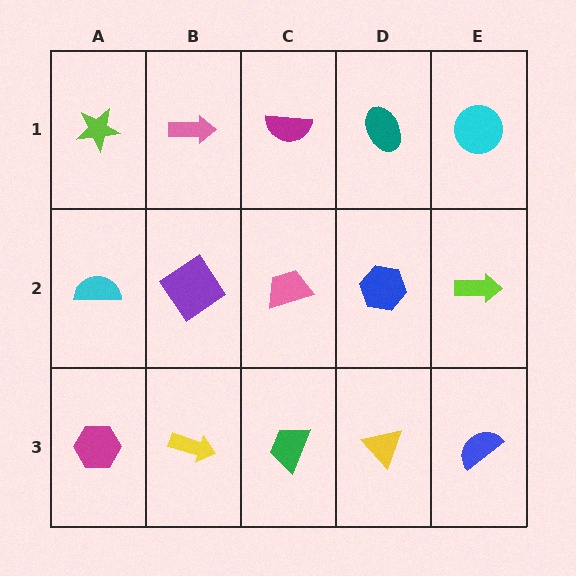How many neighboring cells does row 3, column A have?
2.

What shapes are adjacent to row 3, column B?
A purple diamond (row 2, column B), a magenta hexagon (row 3, column A), a green trapezoid (row 3, column C).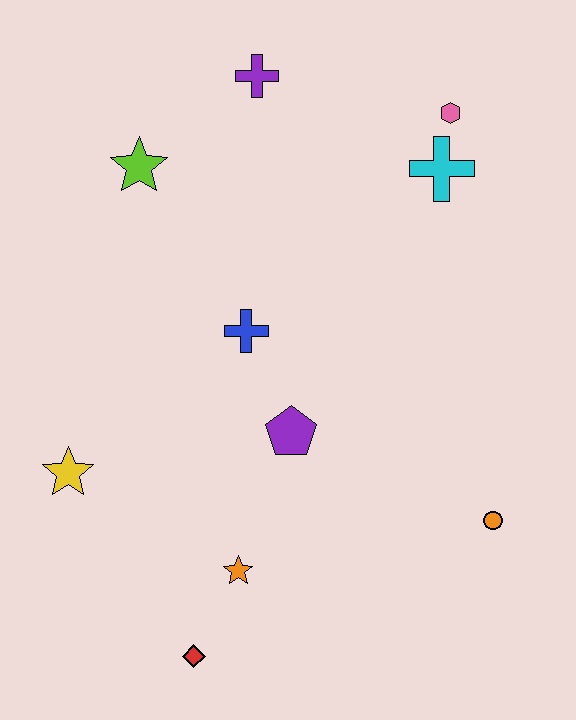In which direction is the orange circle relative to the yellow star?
The orange circle is to the right of the yellow star.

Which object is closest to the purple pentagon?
The blue cross is closest to the purple pentagon.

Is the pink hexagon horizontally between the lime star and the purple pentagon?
No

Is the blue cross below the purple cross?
Yes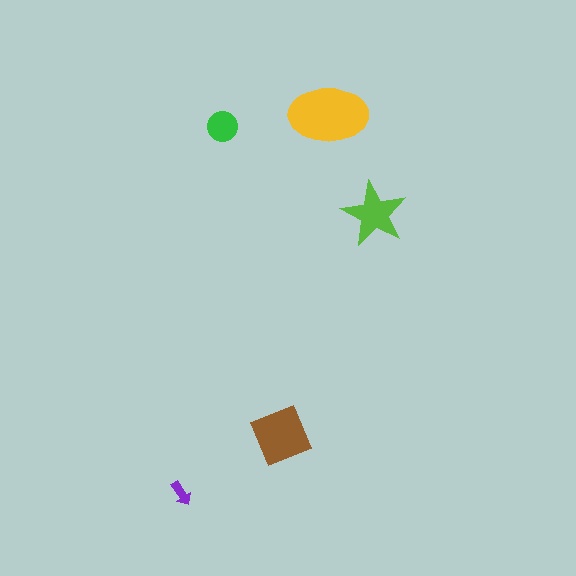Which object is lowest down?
The purple arrow is bottommost.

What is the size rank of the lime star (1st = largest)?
3rd.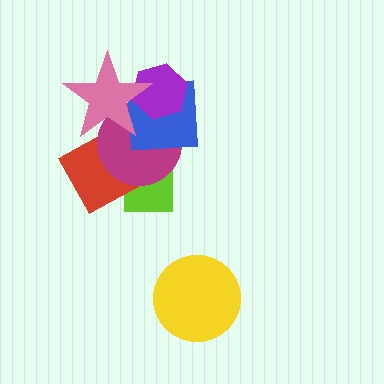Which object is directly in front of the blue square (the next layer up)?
The purple hexagon is directly in front of the blue square.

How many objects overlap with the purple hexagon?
3 objects overlap with the purple hexagon.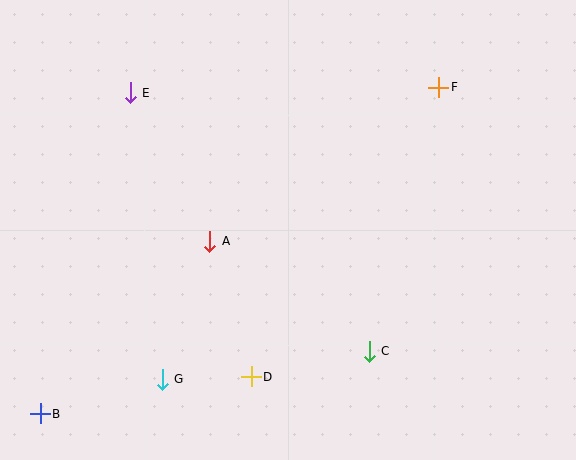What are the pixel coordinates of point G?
Point G is at (162, 379).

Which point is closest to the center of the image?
Point A at (210, 241) is closest to the center.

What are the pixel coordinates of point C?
Point C is at (369, 351).